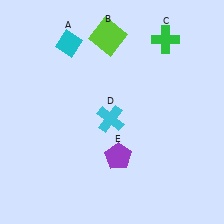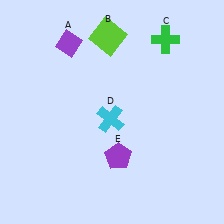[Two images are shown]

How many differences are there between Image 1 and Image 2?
There is 1 difference between the two images.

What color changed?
The diamond (A) changed from cyan in Image 1 to purple in Image 2.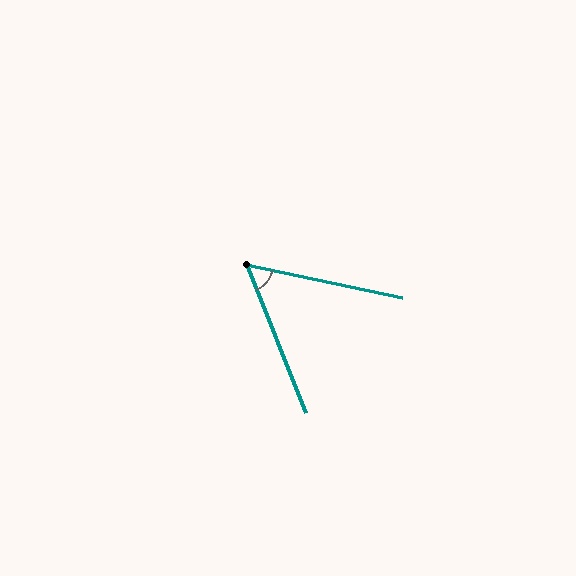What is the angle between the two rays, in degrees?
Approximately 56 degrees.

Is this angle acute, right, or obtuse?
It is acute.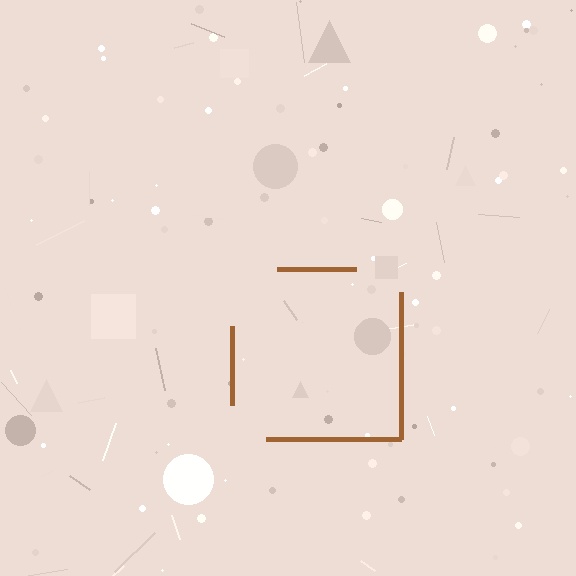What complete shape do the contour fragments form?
The contour fragments form a square.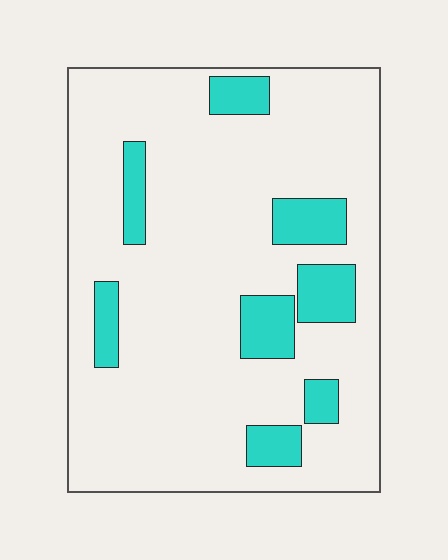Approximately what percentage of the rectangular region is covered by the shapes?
Approximately 15%.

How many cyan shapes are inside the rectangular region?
8.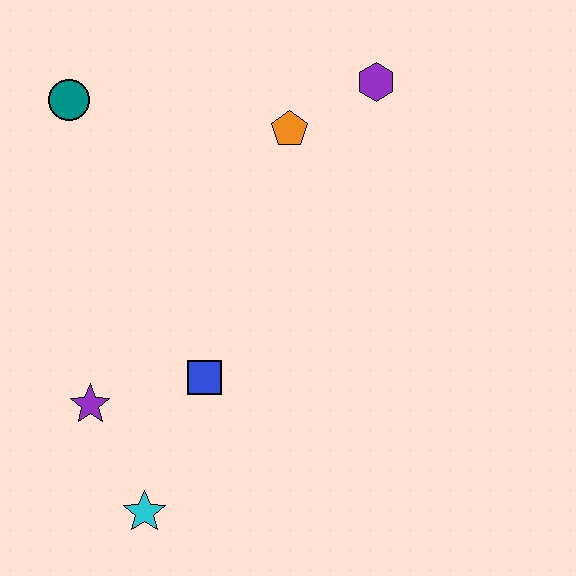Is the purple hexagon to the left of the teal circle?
No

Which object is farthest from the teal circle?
The cyan star is farthest from the teal circle.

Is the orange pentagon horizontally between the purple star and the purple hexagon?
Yes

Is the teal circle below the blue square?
No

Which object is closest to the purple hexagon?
The orange pentagon is closest to the purple hexagon.